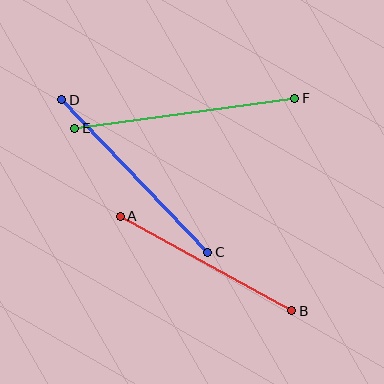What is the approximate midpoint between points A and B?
The midpoint is at approximately (206, 264) pixels.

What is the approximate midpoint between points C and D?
The midpoint is at approximately (135, 176) pixels.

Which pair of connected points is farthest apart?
Points E and F are farthest apart.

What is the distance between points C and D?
The distance is approximately 211 pixels.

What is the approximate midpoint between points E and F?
The midpoint is at approximately (185, 113) pixels.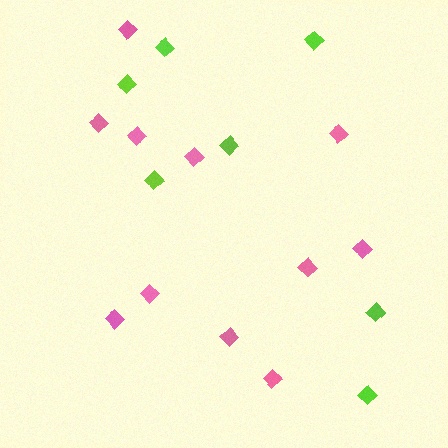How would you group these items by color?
There are 2 groups: one group of pink diamonds (11) and one group of lime diamonds (7).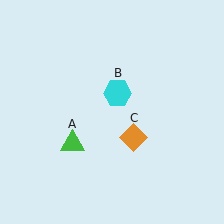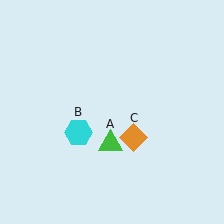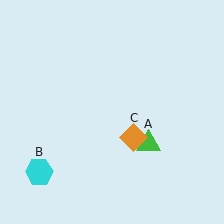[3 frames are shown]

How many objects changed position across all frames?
2 objects changed position: green triangle (object A), cyan hexagon (object B).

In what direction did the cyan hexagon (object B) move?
The cyan hexagon (object B) moved down and to the left.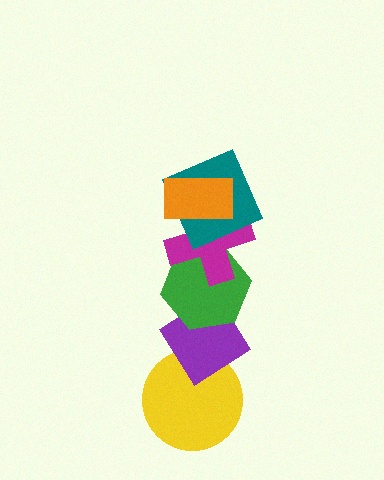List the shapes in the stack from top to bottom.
From top to bottom: the orange rectangle, the teal square, the magenta cross, the green hexagon, the purple diamond, the yellow circle.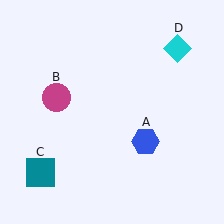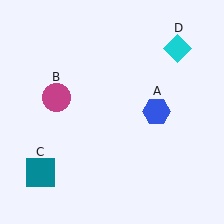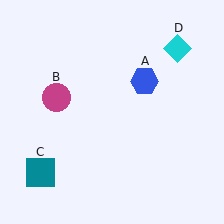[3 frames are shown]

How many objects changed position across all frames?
1 object changed position: blue hexagon (object A).